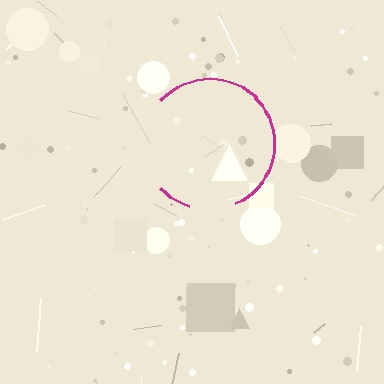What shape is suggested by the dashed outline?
The dashed outline suggests a circle.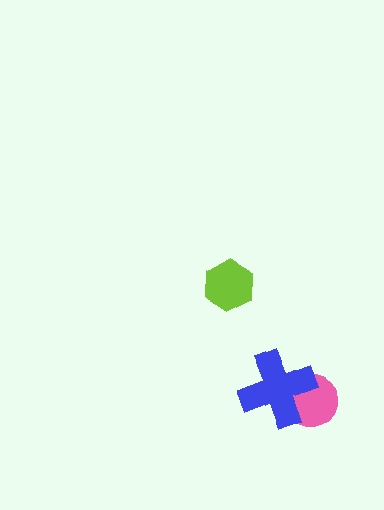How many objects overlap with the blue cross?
1 object overlaps with the blue cross.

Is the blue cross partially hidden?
No, no other shape covers it.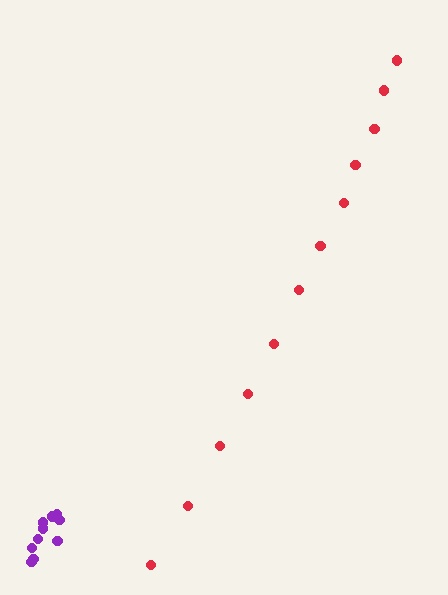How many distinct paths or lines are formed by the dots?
There are 2 distinct paths.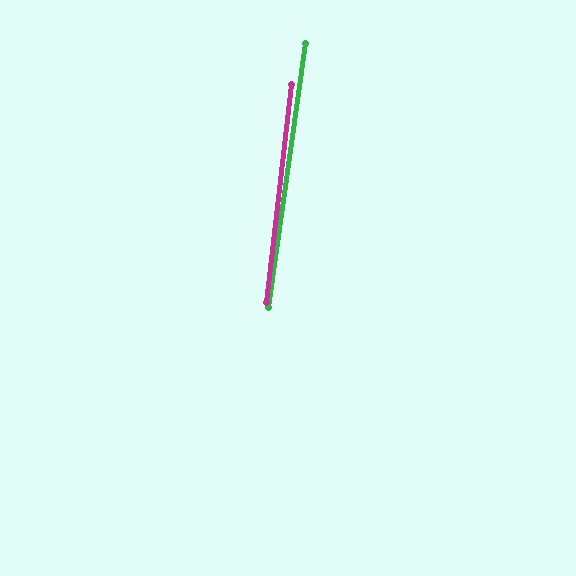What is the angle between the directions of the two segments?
Approximately 1 degree.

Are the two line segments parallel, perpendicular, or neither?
Parallel — their directions differ by only 1.4°.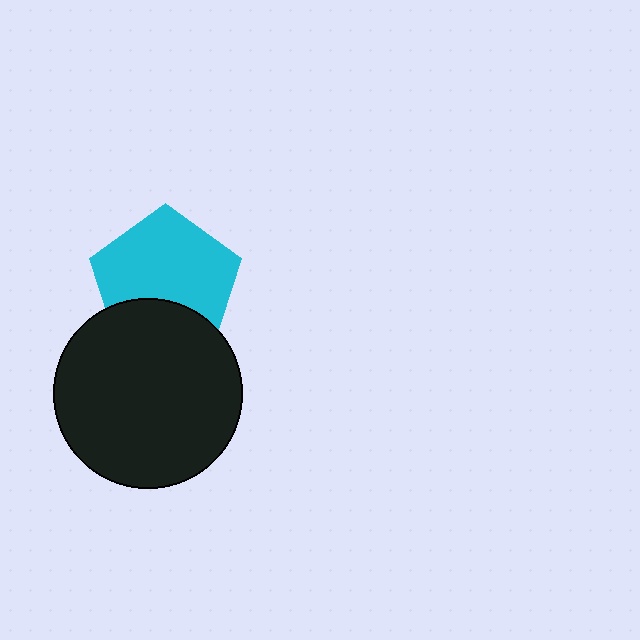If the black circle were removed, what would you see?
You would see the complete cyan pentagon.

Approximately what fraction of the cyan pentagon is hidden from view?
Roughly 30% of the cyan pentagon is hidden behind the black circle.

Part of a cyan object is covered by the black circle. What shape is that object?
It is a pentagon.